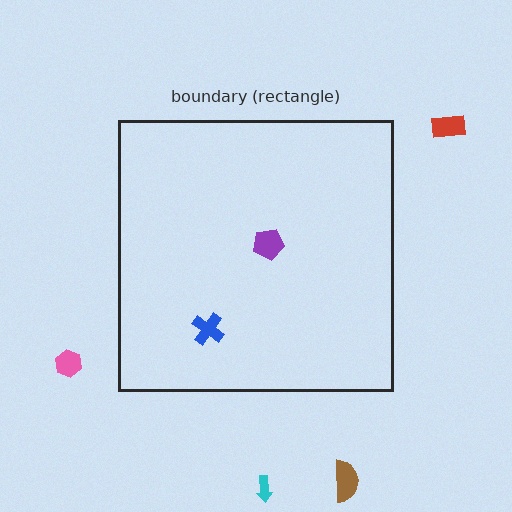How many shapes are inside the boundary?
2 inside, 4 outside.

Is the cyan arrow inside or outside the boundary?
Outside.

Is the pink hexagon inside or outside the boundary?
Outside.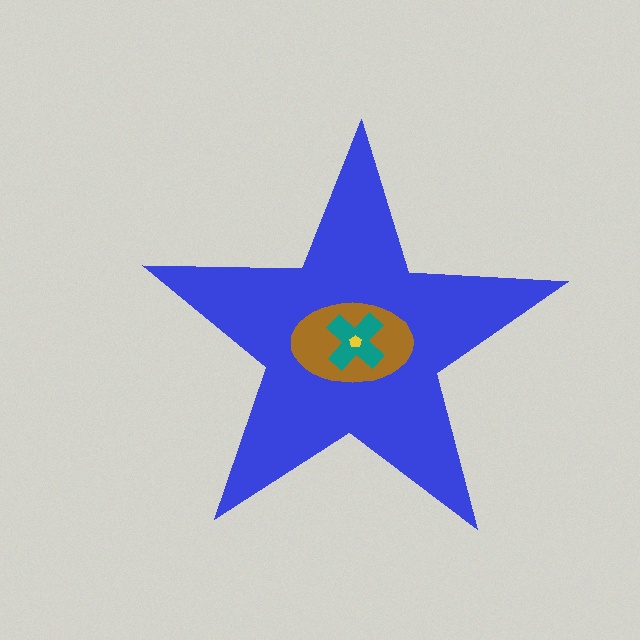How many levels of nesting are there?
4.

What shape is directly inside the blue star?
The brown ellipse.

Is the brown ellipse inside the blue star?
Yes.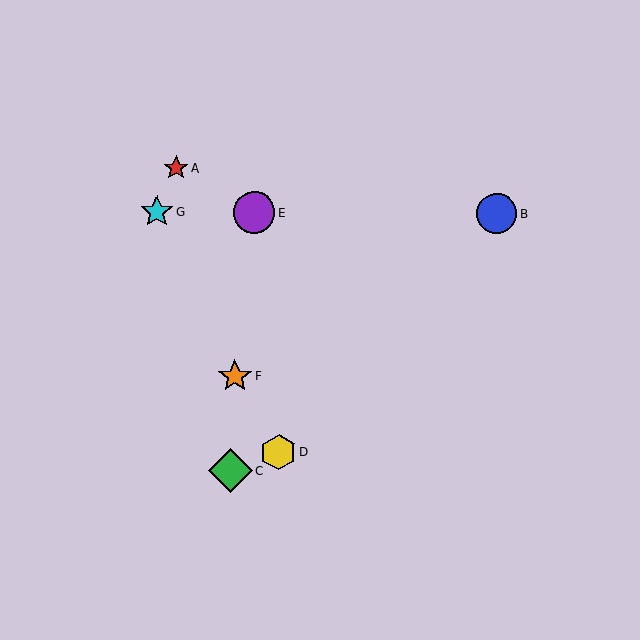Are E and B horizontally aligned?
Yes, both are at y≈213.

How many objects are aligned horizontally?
3 objects (B, E, G) are aligned horizontally.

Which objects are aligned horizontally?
Objects B, E, G are aligned horizontally.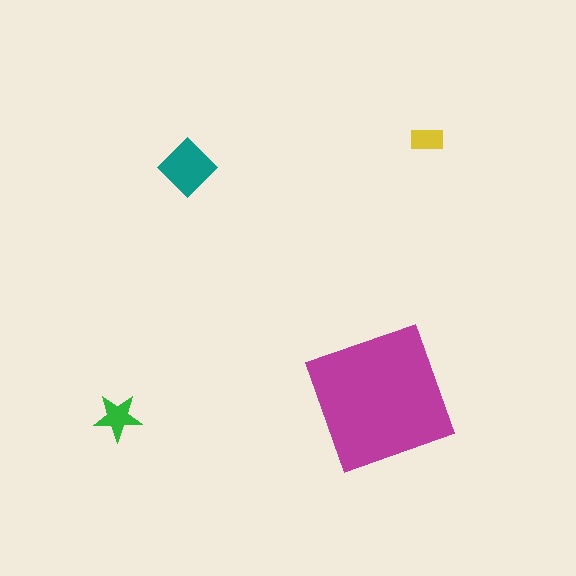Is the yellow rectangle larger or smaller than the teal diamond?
Smaller.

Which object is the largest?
The magenta square.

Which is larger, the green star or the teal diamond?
The teal diamond.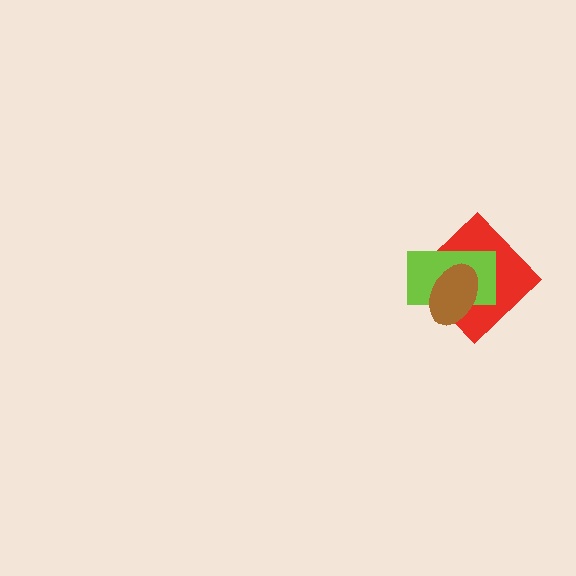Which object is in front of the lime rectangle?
The brown ellipse is in front of the lime rectangle.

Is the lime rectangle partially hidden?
Yes, it is partially covered by another shape.